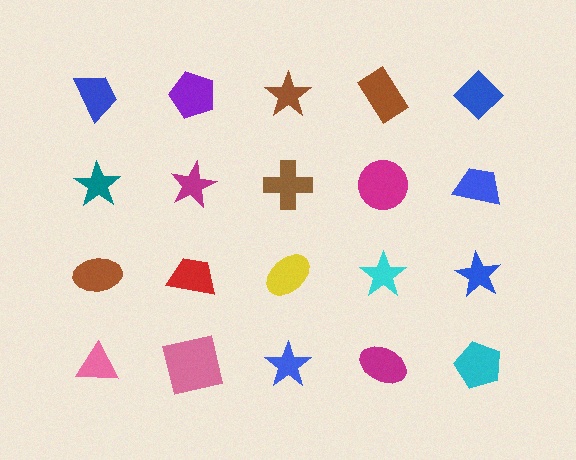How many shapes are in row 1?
5 shapes.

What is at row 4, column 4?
A magenta ellipse.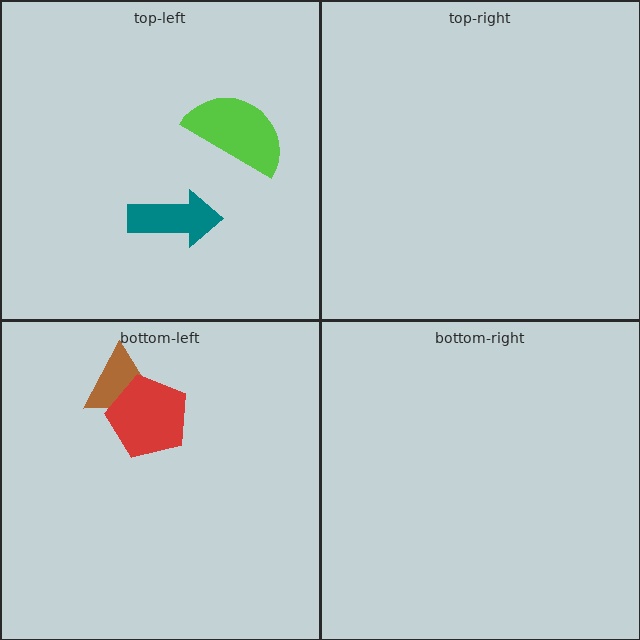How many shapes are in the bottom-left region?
2.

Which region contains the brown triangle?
The bottom-left region.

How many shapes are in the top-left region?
2.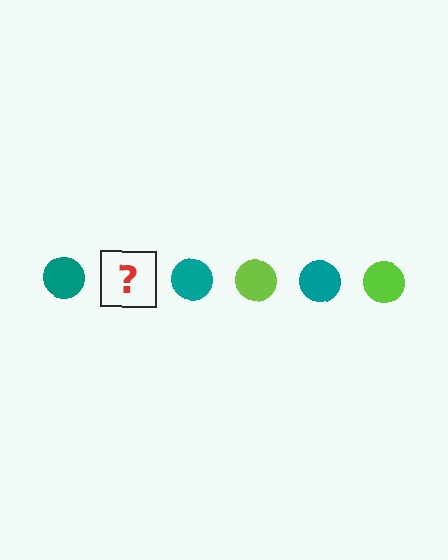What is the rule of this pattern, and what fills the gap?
The rule is that the pattern cycles through teal, lime circles. The gap should be filled with a lime circle.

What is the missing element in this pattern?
The missing element is a lime circle.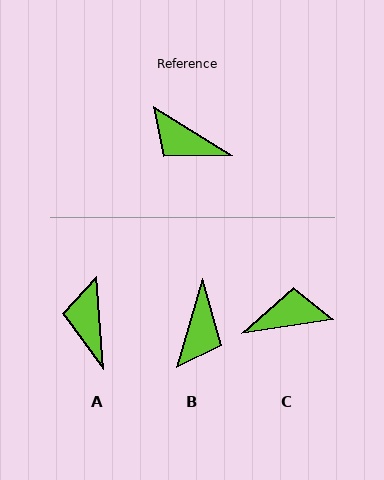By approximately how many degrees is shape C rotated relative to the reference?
Approximately 139 degrees clockwise.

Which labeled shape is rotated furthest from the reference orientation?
C, about 139 degrees away.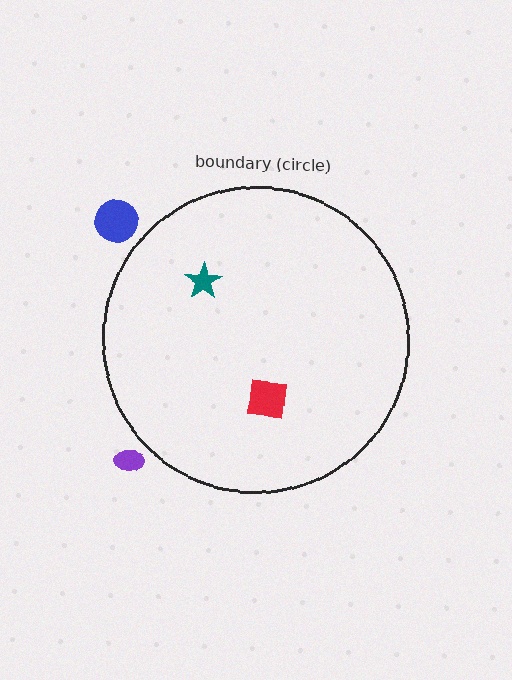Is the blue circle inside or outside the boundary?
Outside.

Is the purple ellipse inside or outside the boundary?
Outside.